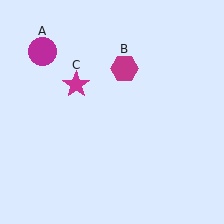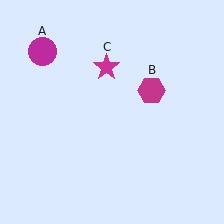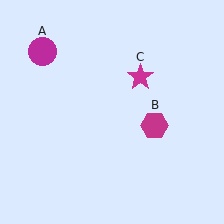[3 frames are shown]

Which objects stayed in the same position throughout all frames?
Magenta circle (object A) remained stationary.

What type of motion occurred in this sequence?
The magenta hexagon (object B), magenta star (object C) rotated clockwise around the center of the scene.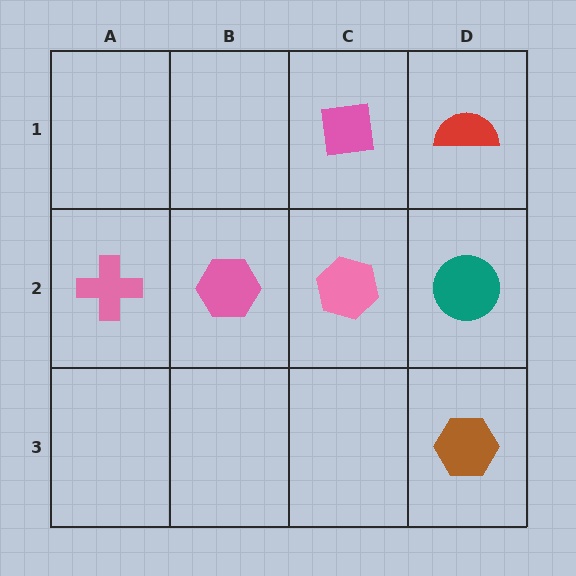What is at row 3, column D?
A brown hexagon.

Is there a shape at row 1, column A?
No, that cell is empty.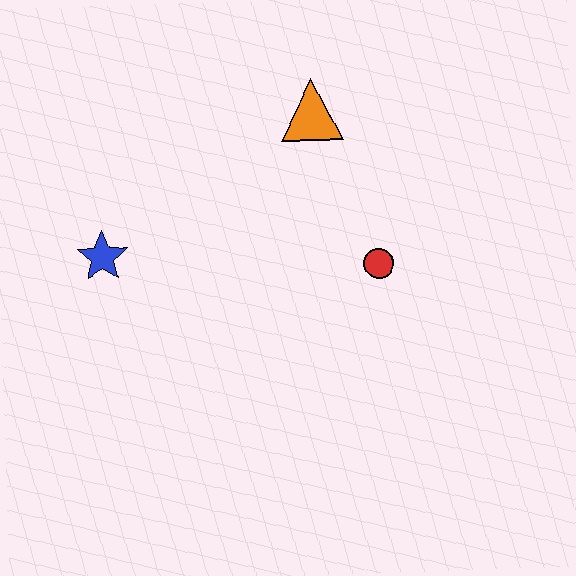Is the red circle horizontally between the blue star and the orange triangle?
No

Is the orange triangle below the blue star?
No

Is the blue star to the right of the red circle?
No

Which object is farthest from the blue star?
The red circle is farthest from the blue star.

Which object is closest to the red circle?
The orange triangle is closest to the red circle.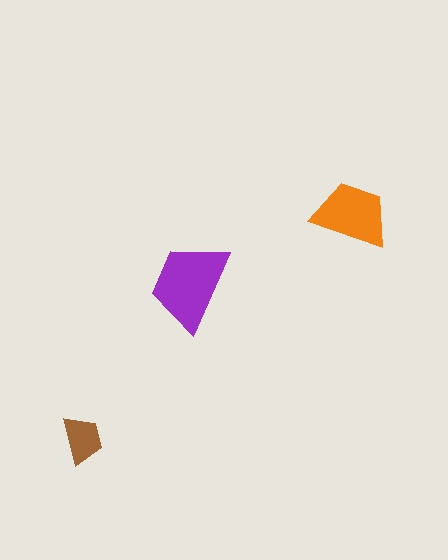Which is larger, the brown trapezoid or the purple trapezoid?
The purple one.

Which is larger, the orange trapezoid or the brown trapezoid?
The orange one.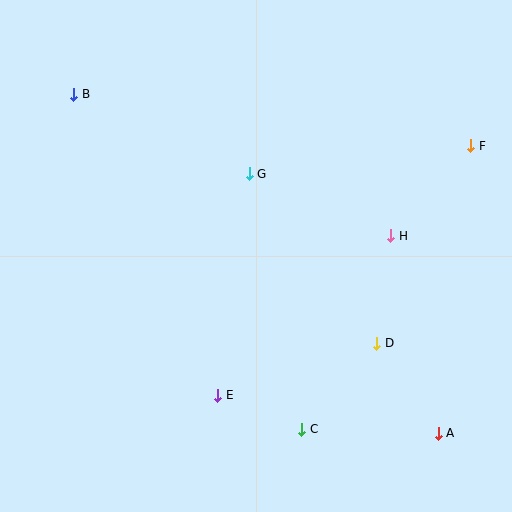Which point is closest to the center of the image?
Point G at (249, 174) is closest to the center.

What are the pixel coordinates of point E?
Point E is at (218, 395).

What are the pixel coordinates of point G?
Point G is at (249, 174).